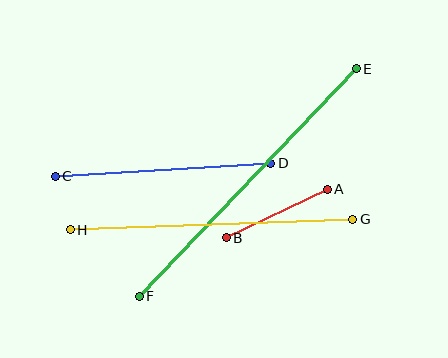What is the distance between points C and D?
The distance is approximately 216 pixels.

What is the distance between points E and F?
The distance is approximately 314 pixels.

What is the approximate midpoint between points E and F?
The midpoint is at approximately (248, 183) pixels.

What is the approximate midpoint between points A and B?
The midpoint is at approximately (277, 213) pixels.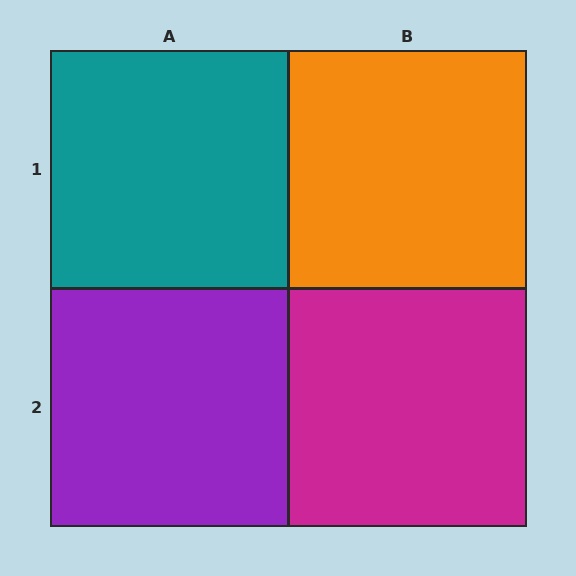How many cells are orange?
1 cell is orange.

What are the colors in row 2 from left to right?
Purple, magenta.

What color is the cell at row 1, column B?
Orange.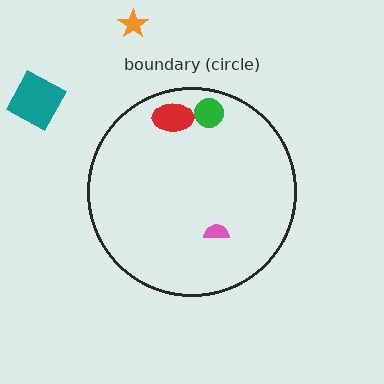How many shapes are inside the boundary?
3 inside, 2 outside.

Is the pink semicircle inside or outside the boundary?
Inside.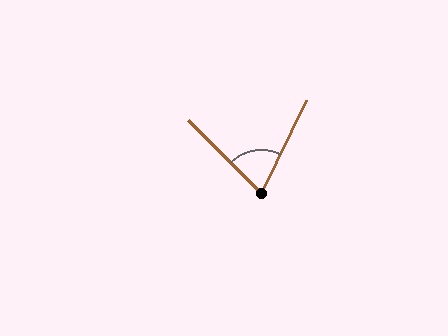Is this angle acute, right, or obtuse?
It is acute.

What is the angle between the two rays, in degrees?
Approximately 71 degrees.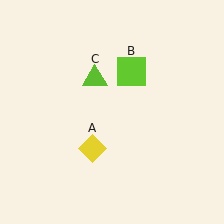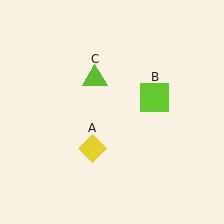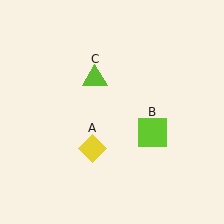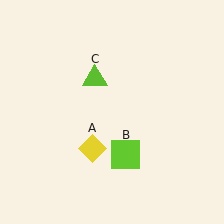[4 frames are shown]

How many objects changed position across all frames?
1 object changed position: lime square (object B).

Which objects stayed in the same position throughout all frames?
Yellow diamond (object A) and lime triangle (object C) remained stationary.